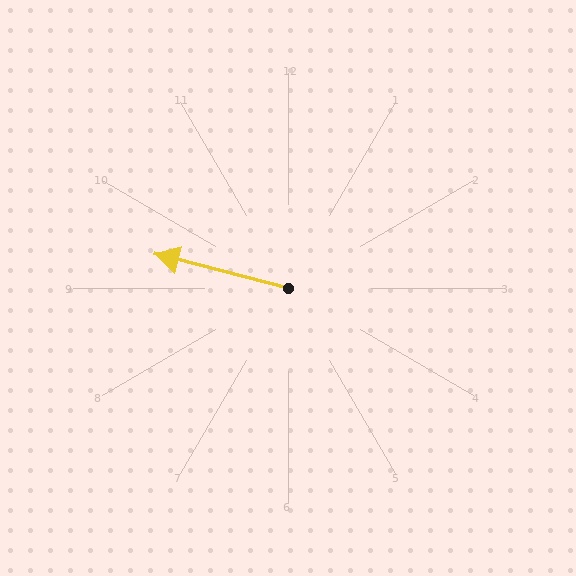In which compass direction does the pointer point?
West.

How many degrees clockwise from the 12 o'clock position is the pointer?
Approximately 284 degrees.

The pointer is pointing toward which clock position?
Roughly 9 o'clock.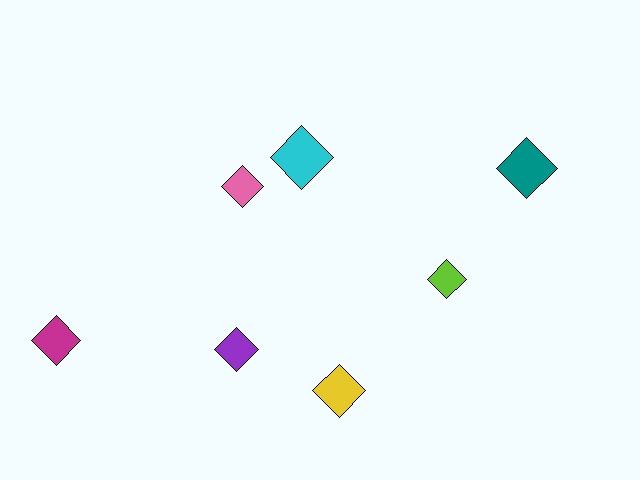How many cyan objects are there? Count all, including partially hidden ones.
There is 1 cyan object.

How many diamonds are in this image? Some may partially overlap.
There are 7 diamonds.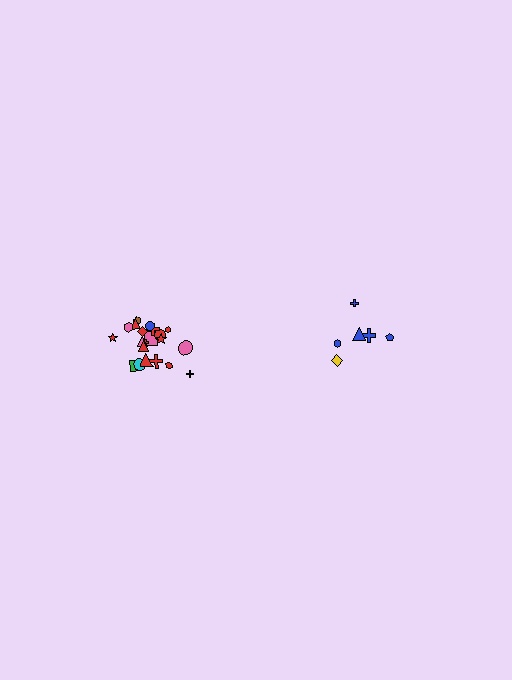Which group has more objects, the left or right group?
The left group.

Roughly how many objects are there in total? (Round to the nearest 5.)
Roughly 30 objects in total.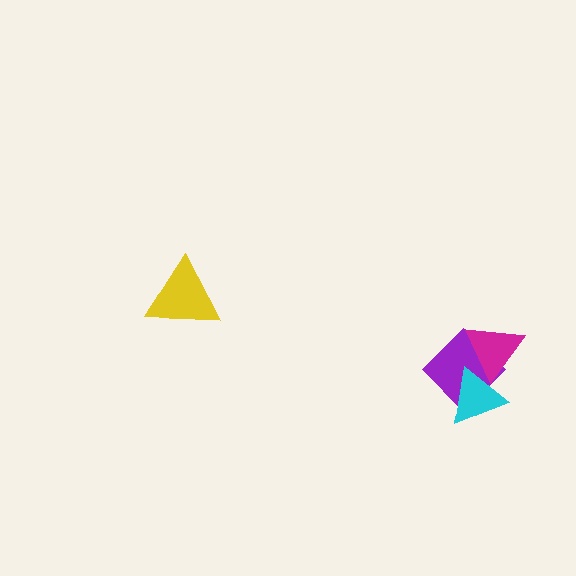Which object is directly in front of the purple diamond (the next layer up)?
The cyan triangle is directly in front of the purple diamond.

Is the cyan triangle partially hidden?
Yes, it is partially covered by another shape.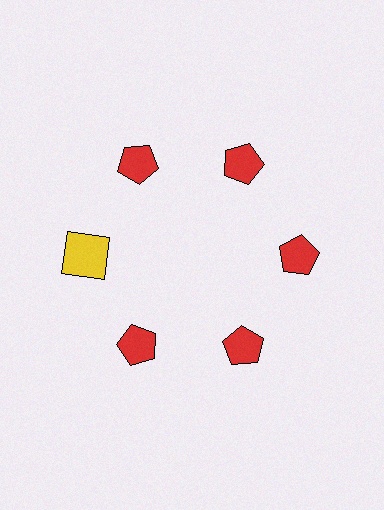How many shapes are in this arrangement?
There are 6 shapes arranged in a ring pattern.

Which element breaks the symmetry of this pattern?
The yellow square at roughly the 9 o'clock position breaks the symmetry. All other shapes are red pentagons.